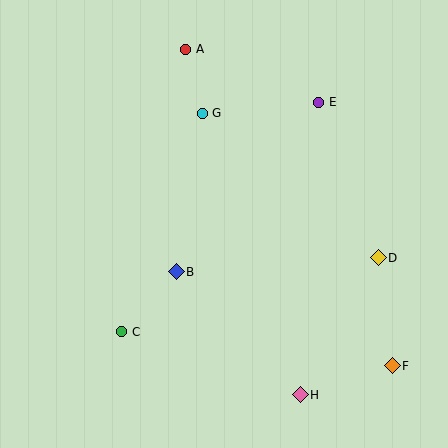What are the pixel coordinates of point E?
Point E is at (319, 102).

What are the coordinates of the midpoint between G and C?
The midpoint between G and C is at (162, 222).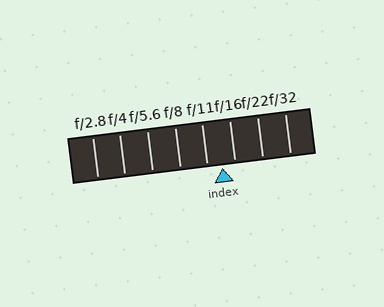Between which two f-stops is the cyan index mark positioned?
The index mark is between f/11 and f/16.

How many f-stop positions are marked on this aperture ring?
There are 8 f-stop positions marked.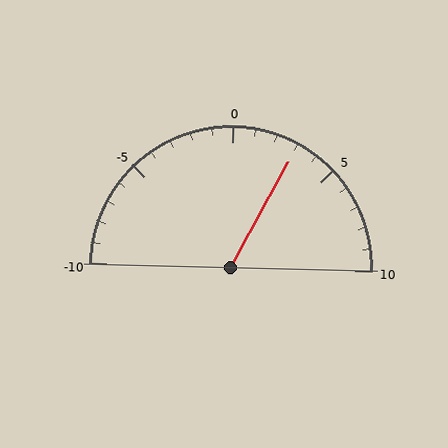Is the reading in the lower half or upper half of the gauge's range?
The reading is in the upper half of the range (-10 to 10).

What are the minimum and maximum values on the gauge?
The gauge ranges from -10 to 10.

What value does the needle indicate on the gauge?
The needle indicates approximately 3.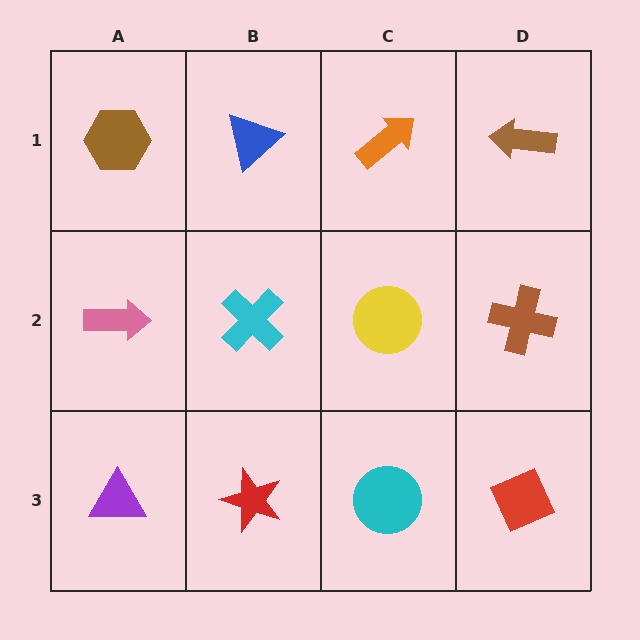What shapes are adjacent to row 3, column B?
A cyan cross (row 2, column B), a purple triangle (row 3, column A), a cyan circle (row 3, column C).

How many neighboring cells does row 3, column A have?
2.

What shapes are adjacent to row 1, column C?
A yellow circle (row 2, column C), a blue triangle (row 1, column B), a brown arrow (row 1, column D).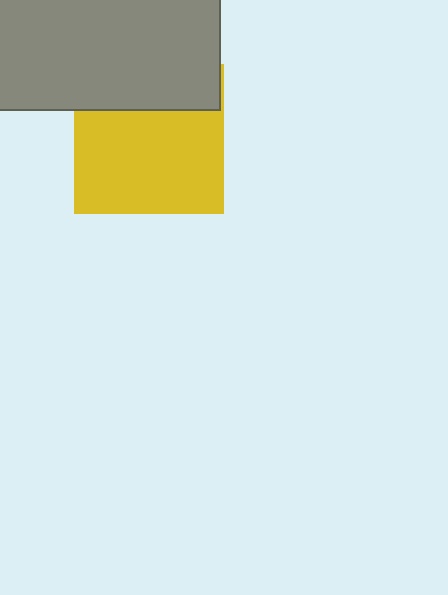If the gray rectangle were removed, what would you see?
You would see the complete yellow square.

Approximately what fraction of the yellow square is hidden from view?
Roughly 32% of the yellow square is hidden behind the gray rectangle.